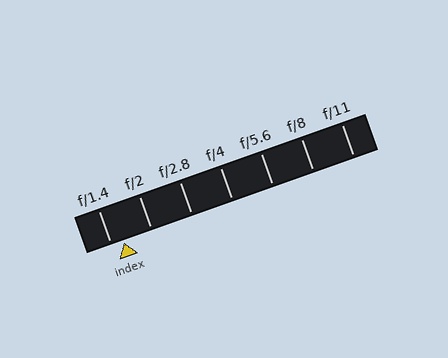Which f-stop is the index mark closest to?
The index mark is closest to f/1.4.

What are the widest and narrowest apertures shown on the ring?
The widest aperture shown is f/1.4 and the narrowest is f/11.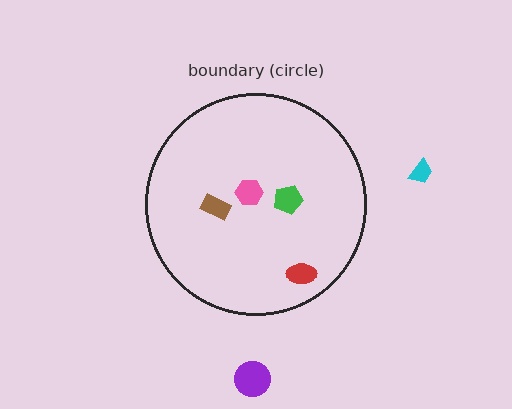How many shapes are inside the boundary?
4 inside, 2 outside.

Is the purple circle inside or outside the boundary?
Outside.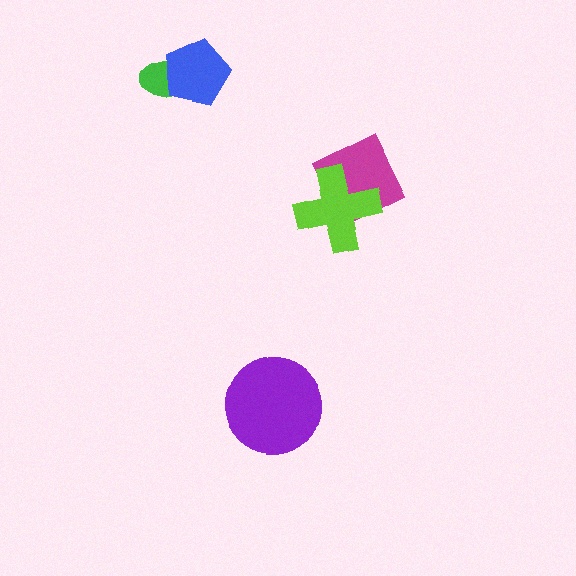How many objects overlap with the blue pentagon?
1 object overlaps with the blue pentagon.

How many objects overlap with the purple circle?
0 objects overlap with the purple circle.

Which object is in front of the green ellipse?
The blue pentagon is in front of the green ellipse.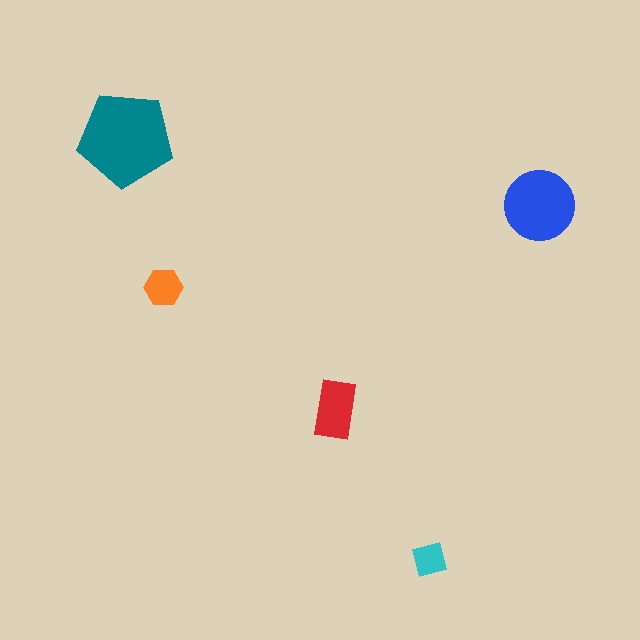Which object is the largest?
The teal pentagon.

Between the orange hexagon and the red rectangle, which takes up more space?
The red rectangle.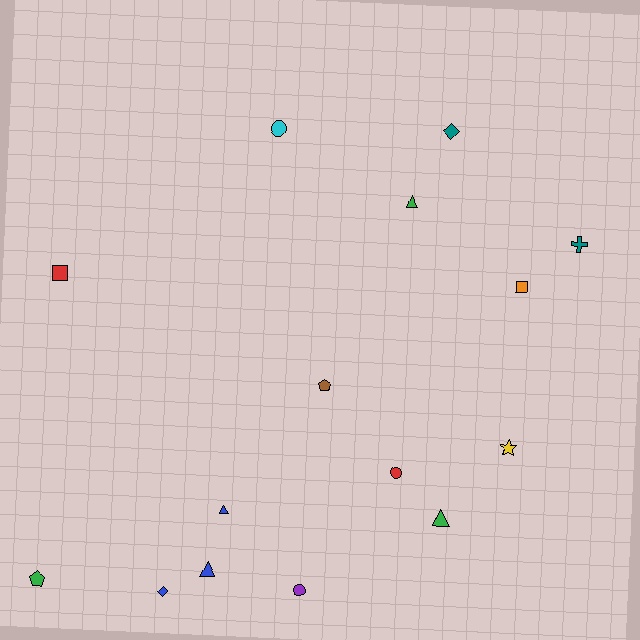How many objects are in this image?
There are 15 objects.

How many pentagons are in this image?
There are 2 pentagons.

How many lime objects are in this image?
There are no lime objects.